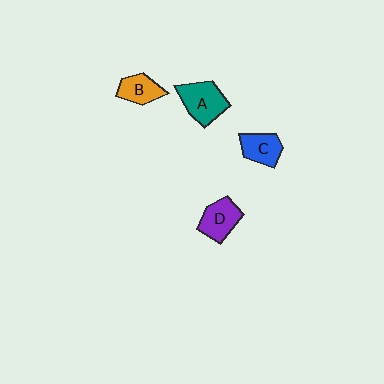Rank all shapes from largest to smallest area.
From largest to smallest: A (teal), D (purple), C (blue), B (orange).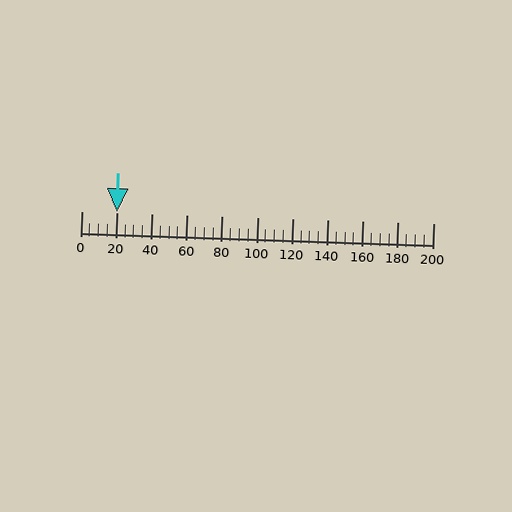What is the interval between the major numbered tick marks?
The major tick marks are spaced 20 units apart.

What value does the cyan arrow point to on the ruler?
The cyan arrow points to approximately 20.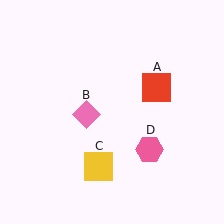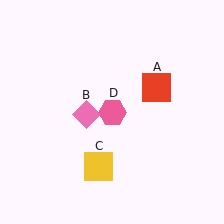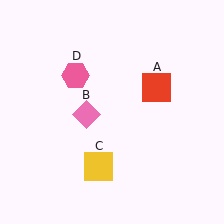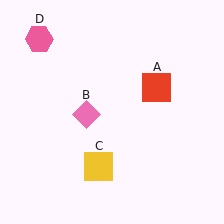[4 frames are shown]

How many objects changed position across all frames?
1 object changed position: pink hexagon (object D).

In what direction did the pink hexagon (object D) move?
The pink hexagon (object D) moved up and to the left.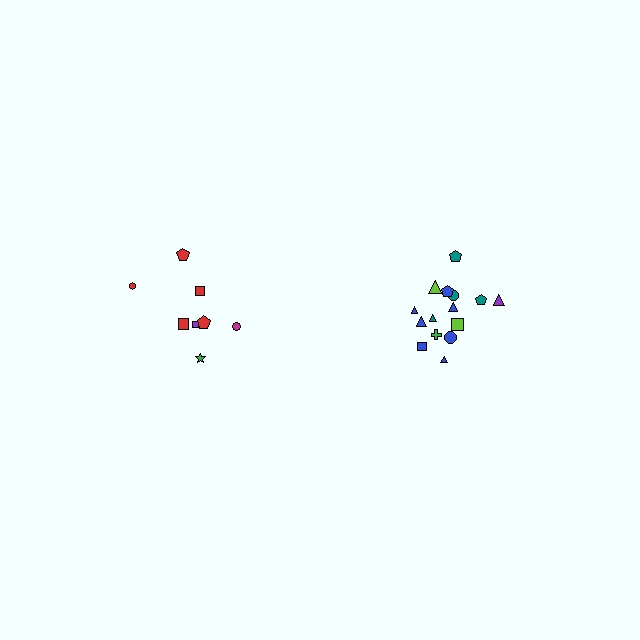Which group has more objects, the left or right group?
The right group.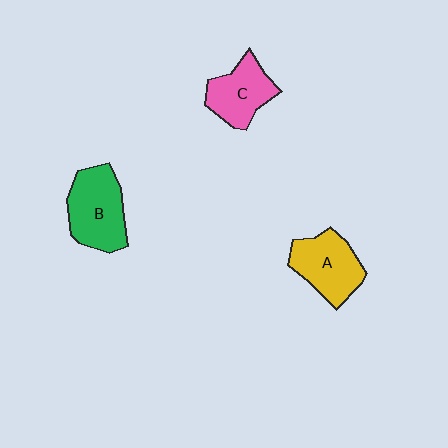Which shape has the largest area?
Shape B (green).